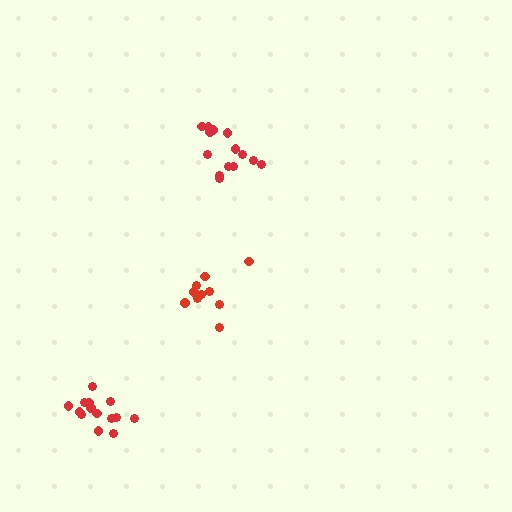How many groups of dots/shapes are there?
There are 3 groups.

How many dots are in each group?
Group 1: 14 dots, Group 2: 10 dots, Group 3: 15 dots (39 total).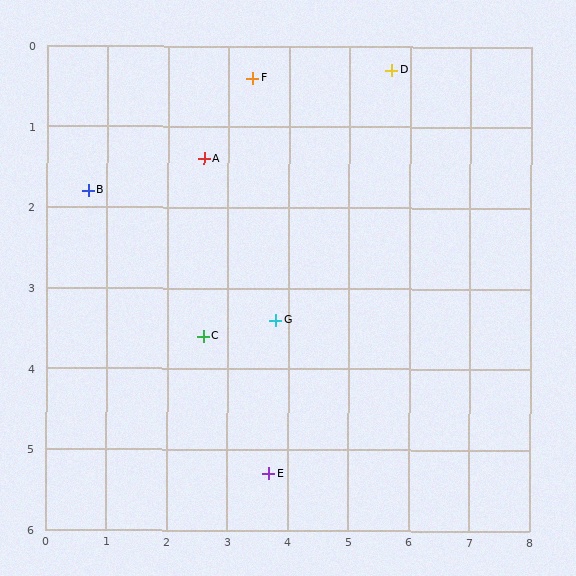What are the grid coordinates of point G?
Point G is at approximately (3.8, 3.4).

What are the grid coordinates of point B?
Point B is at approximately (0.7, 1.8).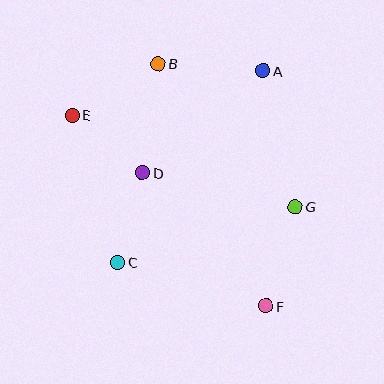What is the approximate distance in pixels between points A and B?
The distance between A and B is approximately 105 pixels.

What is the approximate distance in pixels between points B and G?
The distance between B and G is approximately 198 pixels.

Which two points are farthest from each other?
Points E and F are farthest from each other.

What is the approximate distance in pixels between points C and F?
The distance between C and F is approximately 155 pixels.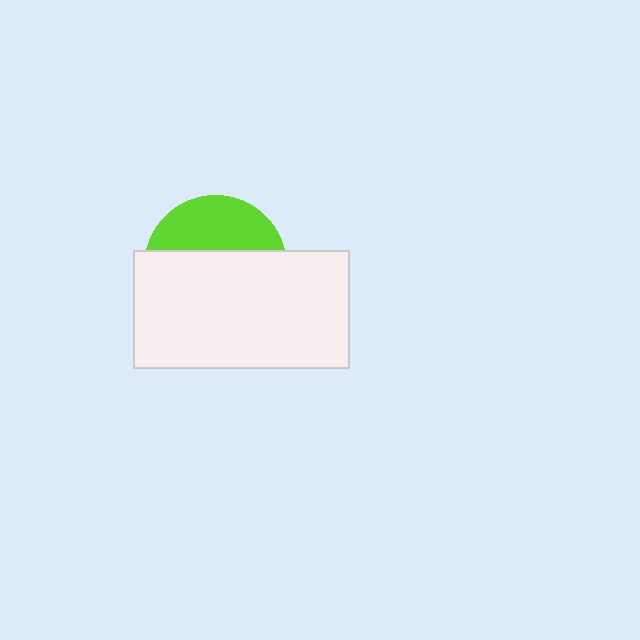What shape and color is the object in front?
The object in front is a white rectangle.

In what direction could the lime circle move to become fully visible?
The lime circle could move up. That would shift it out from behind the white rectangle entirely.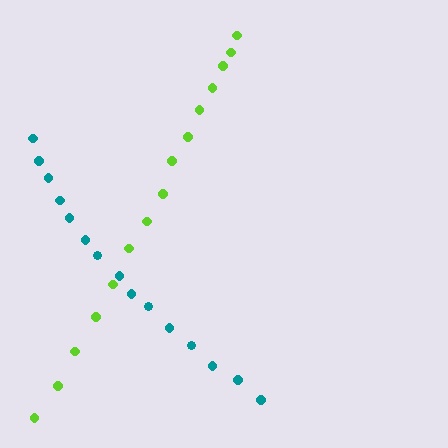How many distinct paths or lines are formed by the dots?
There are 2 distinct paths.